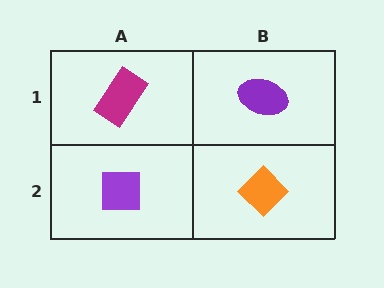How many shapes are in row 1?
2 shapes.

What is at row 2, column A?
A purple square.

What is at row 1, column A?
A magenta rectangle.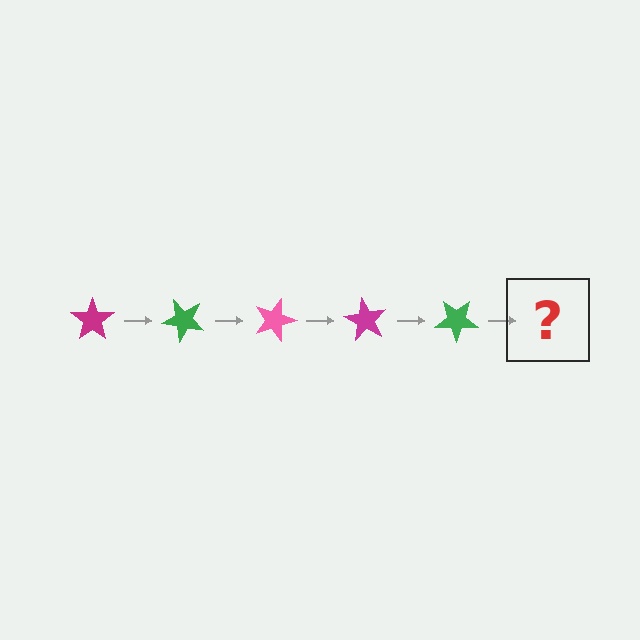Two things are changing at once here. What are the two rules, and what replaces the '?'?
The two rules are that it rotates 45 degrees each step and the color cycles through magenta, green, and pink. The '?' should be a pink star, rotated 225 degrees from the start.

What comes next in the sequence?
The next element should be a pink star, rotated 225 degrees from the start.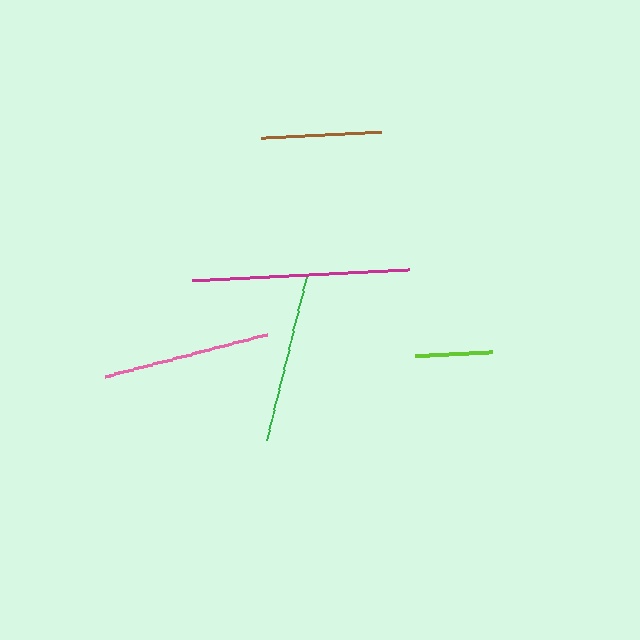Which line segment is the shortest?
The lime line is the shortest at approximately 76 pixels.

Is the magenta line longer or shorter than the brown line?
The magenta line is longer than the brown line.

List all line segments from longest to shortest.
From longest to shortest: magenta, green, pink, brown, lime.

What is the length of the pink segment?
The pink segment is approximately 167 pixels long.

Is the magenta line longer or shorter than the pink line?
The magenta line is longer than the pink line.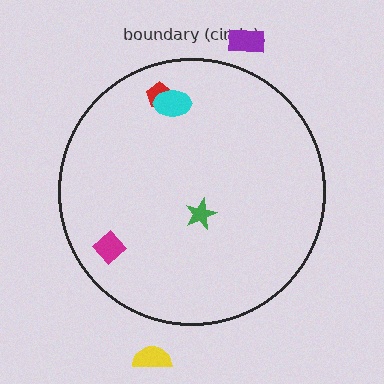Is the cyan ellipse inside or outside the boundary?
Inside.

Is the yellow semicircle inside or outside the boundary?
Outside.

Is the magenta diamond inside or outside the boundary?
Inside.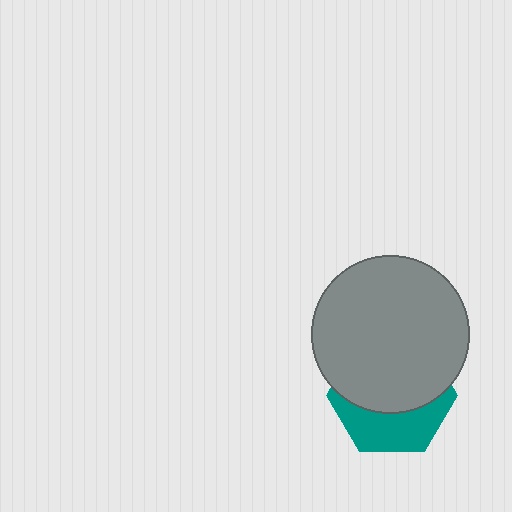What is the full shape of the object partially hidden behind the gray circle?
The partially hidden object is a teal hexagon.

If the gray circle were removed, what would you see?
You would see the complete teal hexagon.